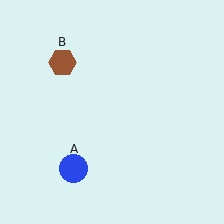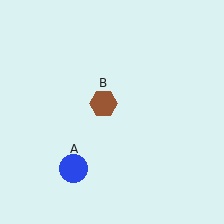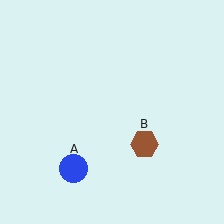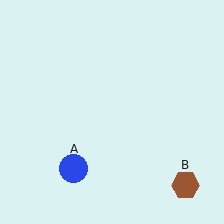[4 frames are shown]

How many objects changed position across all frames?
1 object changed position: brown hexagon (object B).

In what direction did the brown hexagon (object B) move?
The brown hexagon (object B) moved down and to the right.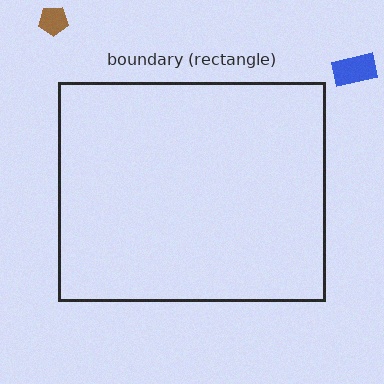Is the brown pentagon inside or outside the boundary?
Outside.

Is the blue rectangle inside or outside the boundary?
Outside.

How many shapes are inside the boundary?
0 inside, 2 outside.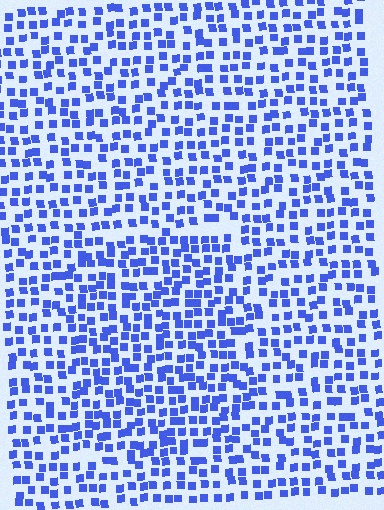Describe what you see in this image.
The image contains small blue elements arranged at two different densities. A rectangle-shaped region is visible where the elements are more densely packed than the surrounding area.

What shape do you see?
I see a rectangle.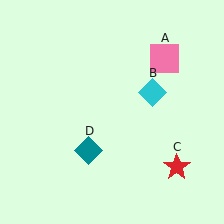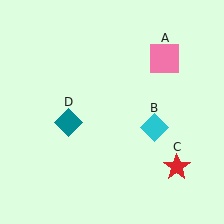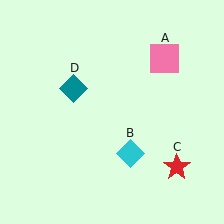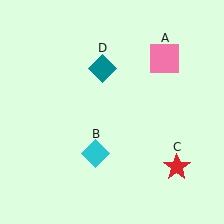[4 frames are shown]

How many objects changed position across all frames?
2 objects changed position: cyan diamond (object B), teal diamond (object D).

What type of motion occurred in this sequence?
The cyan diamond (object B), teal diamond (object D) rotated clockwise around the center of the scene.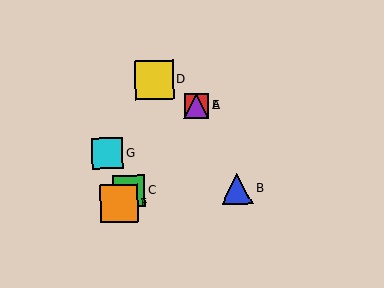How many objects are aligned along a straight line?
4 objects (A, C, E, F) are aligned along a straight line.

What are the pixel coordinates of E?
Object E is at (196, 106).